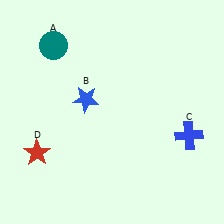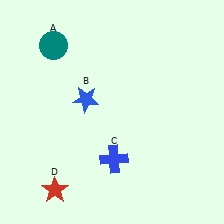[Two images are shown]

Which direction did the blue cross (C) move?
The blue cross (C) moved left.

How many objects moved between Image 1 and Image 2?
2 objects moved between the two images.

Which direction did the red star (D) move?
The red star (D) moved down.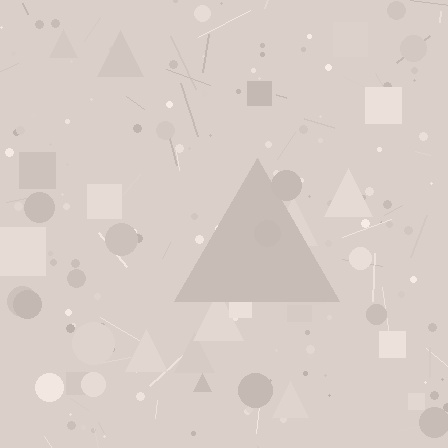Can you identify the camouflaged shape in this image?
The camouflaged shape is a triangle.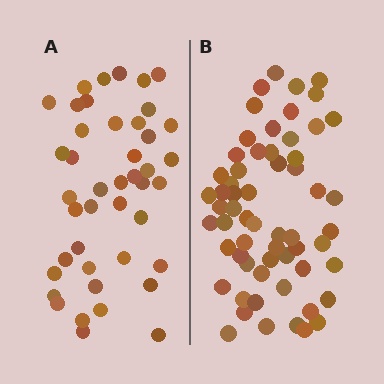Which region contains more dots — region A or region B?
Region B (the right region) has more dots.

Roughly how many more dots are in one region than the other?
Region B has approximately 15 more dots than region A.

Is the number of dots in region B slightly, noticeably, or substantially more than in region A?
Region B has noticeably more, but not dramatically so. The ratio is roughly 1.4 to 1.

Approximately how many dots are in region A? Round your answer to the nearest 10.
About 40 dots. (The exact count is 43, which rounds to 40.)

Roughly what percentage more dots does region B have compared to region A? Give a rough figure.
About 40% more.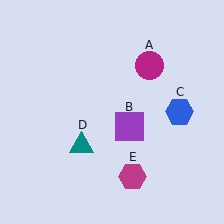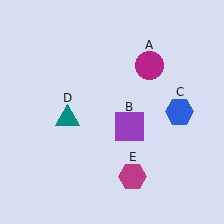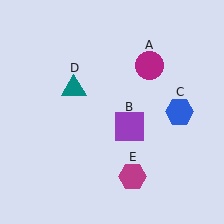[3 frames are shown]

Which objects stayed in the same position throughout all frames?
Magenta circle (object A) and purple square (object B) and blue hexagon (object C) and magenta hexagon (object E) remained stationary.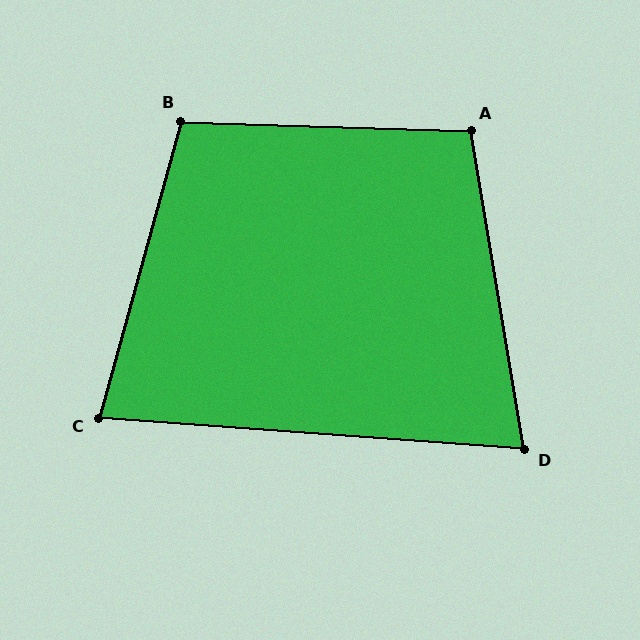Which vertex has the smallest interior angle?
D, at approximately 76 degrees.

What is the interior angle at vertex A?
Approximately 101 degrees (obtuse).